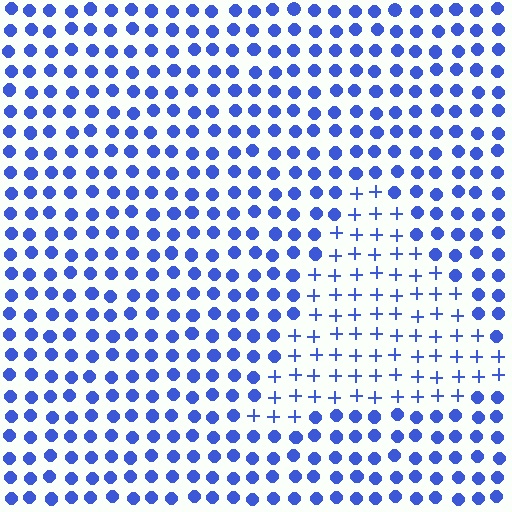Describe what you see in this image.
The image is filled with small blue elements arranged in a uniform grid. A triangle-shaped region contains plus signs, while the surrounding area contains circles. The boundary is defined purely by the change in element shape.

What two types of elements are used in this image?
The image uses plus signs inside the triangle region and circles outside it.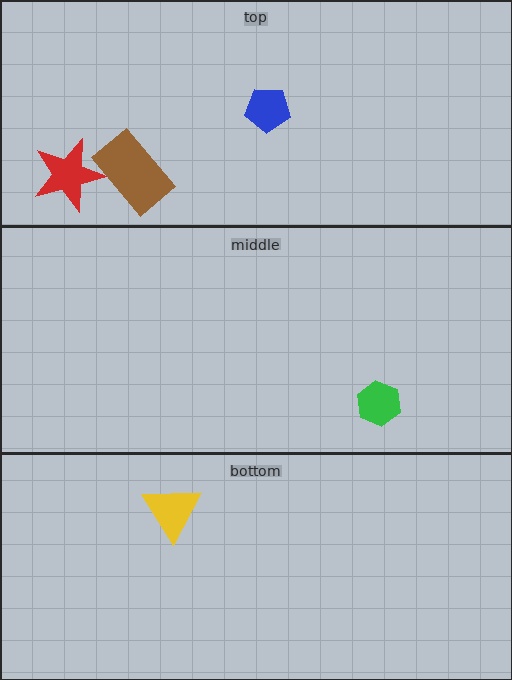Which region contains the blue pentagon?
The top region.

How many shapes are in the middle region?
1.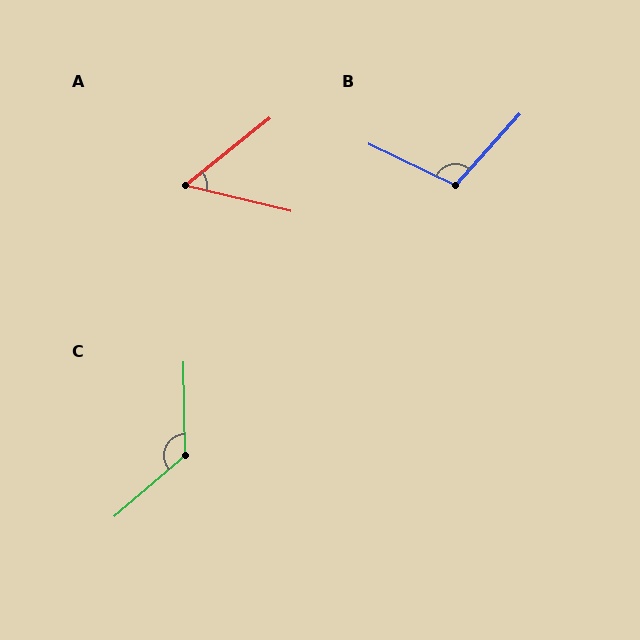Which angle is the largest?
C, at approximately 130 degrees.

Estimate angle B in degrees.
Approximately 107 degrees.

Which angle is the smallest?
A, at approximately 52 degrees.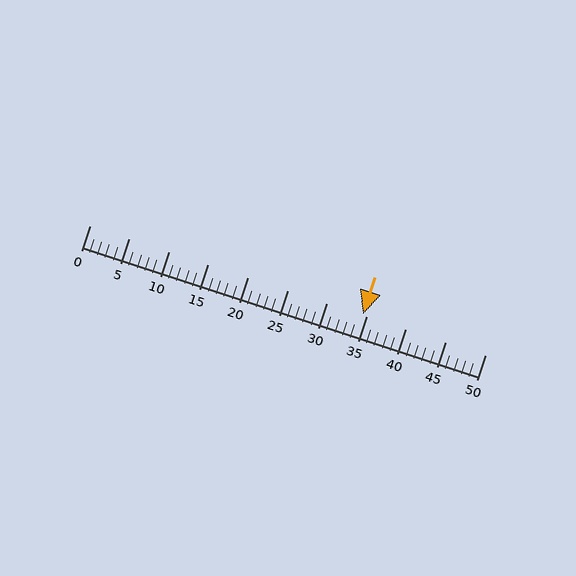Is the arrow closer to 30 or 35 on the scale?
The arrow is closer to 35.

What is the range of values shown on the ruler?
The ruler shows values from 0 to 50.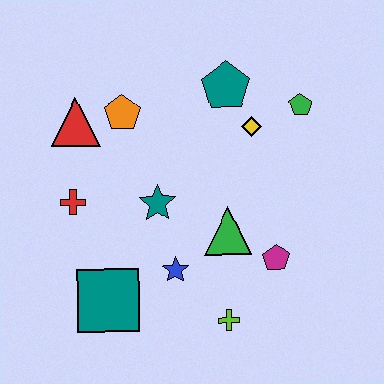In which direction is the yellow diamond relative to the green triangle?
The yellow diamond is above the green triangle.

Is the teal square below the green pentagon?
Yes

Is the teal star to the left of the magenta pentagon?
Yes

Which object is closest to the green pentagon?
The yellow diamond is closest to the green pentagon.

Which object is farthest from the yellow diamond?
The teal square is farthest from the yellow diamond.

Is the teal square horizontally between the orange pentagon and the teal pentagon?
No